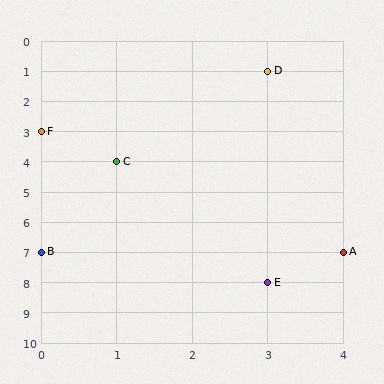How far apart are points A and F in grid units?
Points A and F are 4 columns and 4 rows apart (about 5.7 grid units diagonally).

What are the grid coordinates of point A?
Point A is at grid coordinates (4, 7).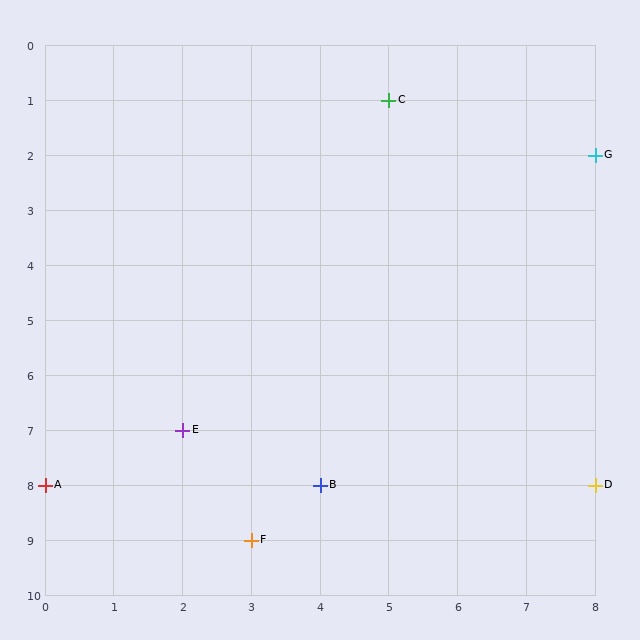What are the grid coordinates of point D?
Point D is at grid coordinates (8, 8).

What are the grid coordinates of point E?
Point E is at grid coordinates (2, 7).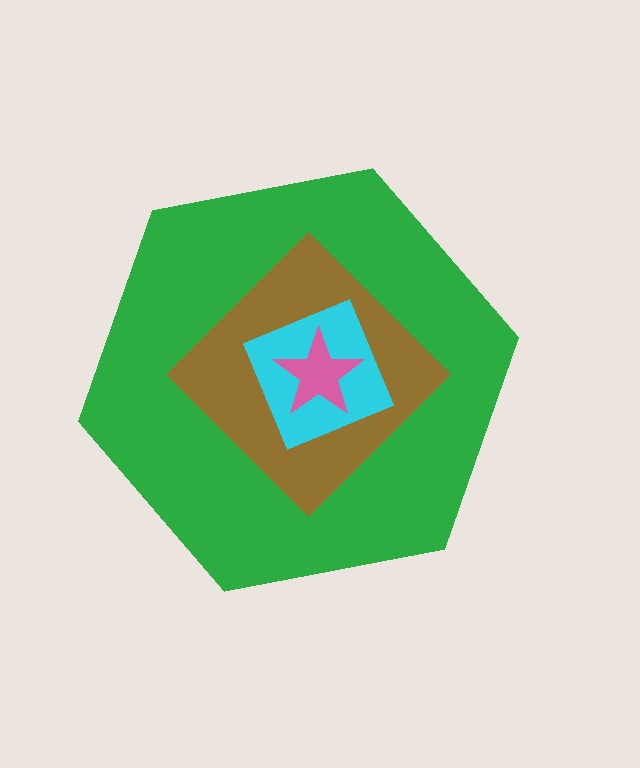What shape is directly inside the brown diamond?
The cyan square.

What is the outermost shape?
The green hexagon.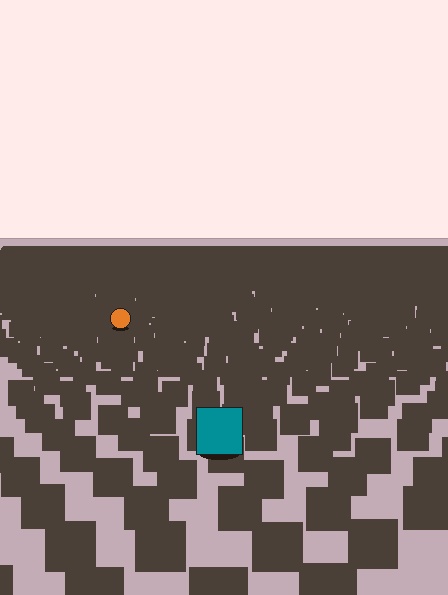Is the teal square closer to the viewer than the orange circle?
Yes. The teal square is closer — you can tell from the texture gradient: the ground texture is coarser near it.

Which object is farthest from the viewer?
The orange circle is farthest from the viewer. It appears smaller and the ground texture around it is denser.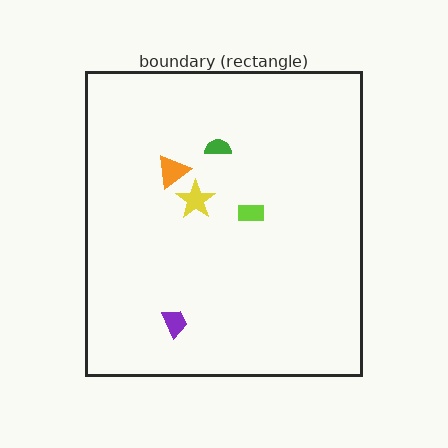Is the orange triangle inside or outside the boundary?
Inside.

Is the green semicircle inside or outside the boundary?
Inside.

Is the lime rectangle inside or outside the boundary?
Inside.